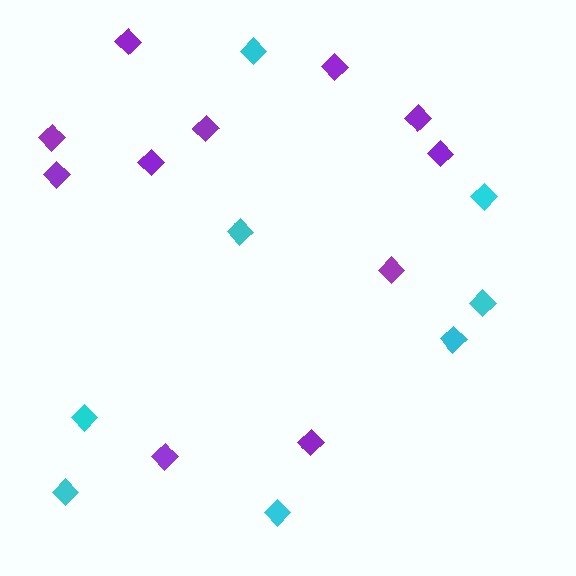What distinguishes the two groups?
There are 2 groups: one group of purple diamonds (11) and one group of cyan diamonds (8).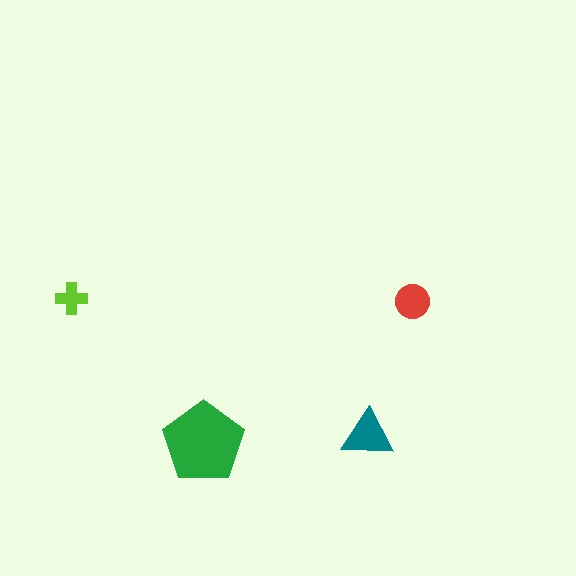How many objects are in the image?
There are 4 objects in the image.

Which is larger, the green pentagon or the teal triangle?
The green pentagon.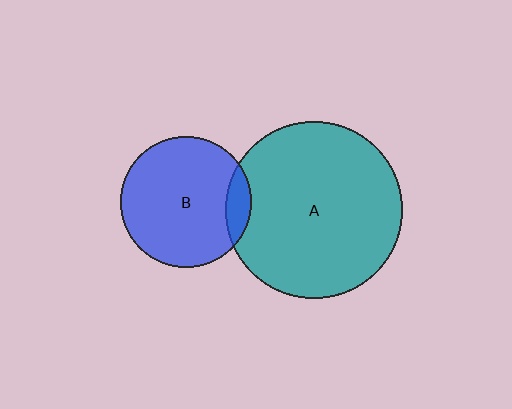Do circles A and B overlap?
Yes.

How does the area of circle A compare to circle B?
Approximately 1.8 times.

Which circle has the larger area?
Circle A (teal).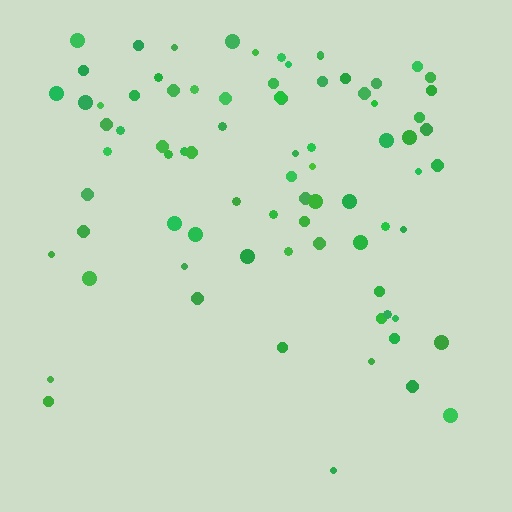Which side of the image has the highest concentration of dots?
The top.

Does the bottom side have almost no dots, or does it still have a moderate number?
Still a moderate number, just noticeably fewer than the top.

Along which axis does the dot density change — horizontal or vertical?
Vertical.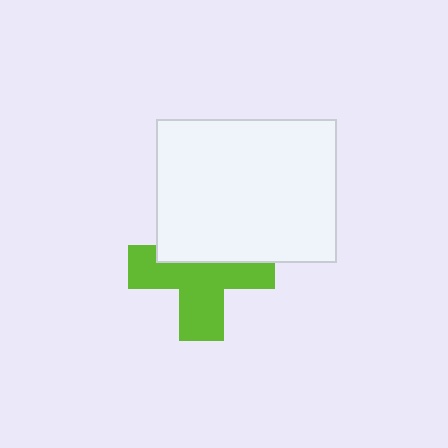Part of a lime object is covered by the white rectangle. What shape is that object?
It is a cross.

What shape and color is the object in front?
The object in front is a white rectangle.